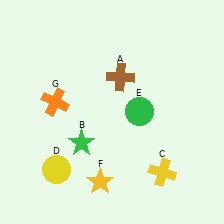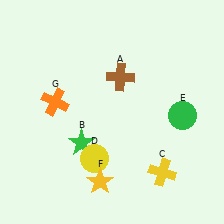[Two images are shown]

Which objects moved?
The objects that moved are: the yellow circle (D), the green circle (E).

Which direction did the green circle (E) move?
The green circle (E) moved right.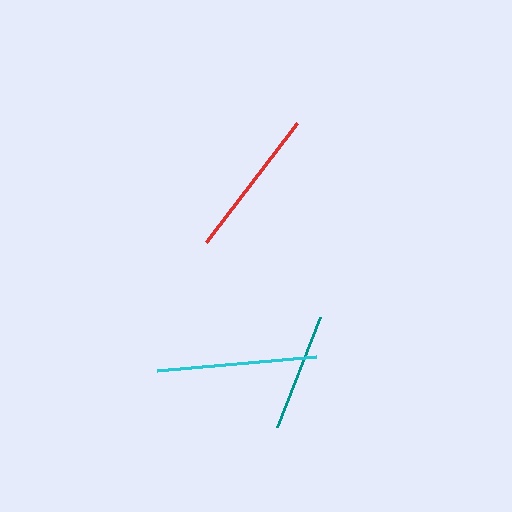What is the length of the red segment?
The red segment is approximately 149 pixels long.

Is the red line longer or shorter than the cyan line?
The cyan line is longer than the red line.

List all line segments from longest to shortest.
From longest to shortest: cyan, red, teal.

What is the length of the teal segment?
The teal segment is approximately 118 pixels long.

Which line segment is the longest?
The cyan line is the longest at approximately 160 pixels.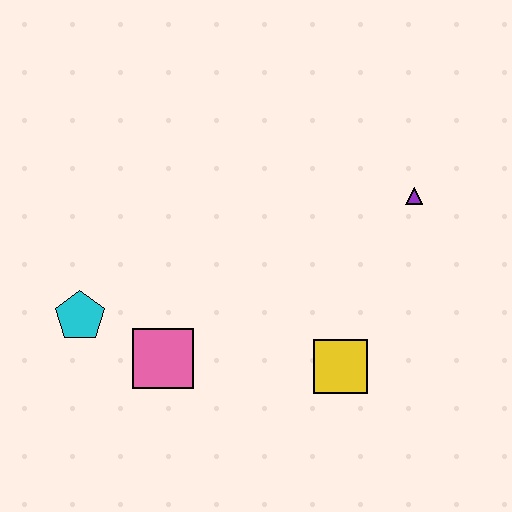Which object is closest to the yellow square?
The pink square is closest to the yellow square.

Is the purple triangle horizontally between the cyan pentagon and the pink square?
No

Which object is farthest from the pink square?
The purple triangle is farthest from the pink square.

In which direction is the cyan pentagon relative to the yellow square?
The cyan pentagon is to the left of the yellow square.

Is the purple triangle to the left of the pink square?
No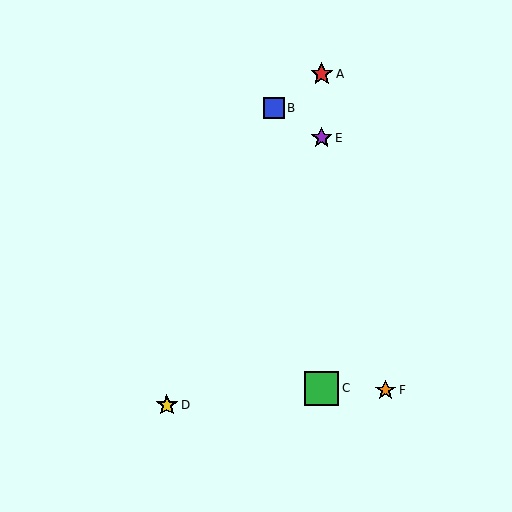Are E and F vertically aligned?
No, E is at x≈322 and F is at x≈386.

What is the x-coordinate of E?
Object E is at x≈322.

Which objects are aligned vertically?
Objects A, C, E are aligned vertically.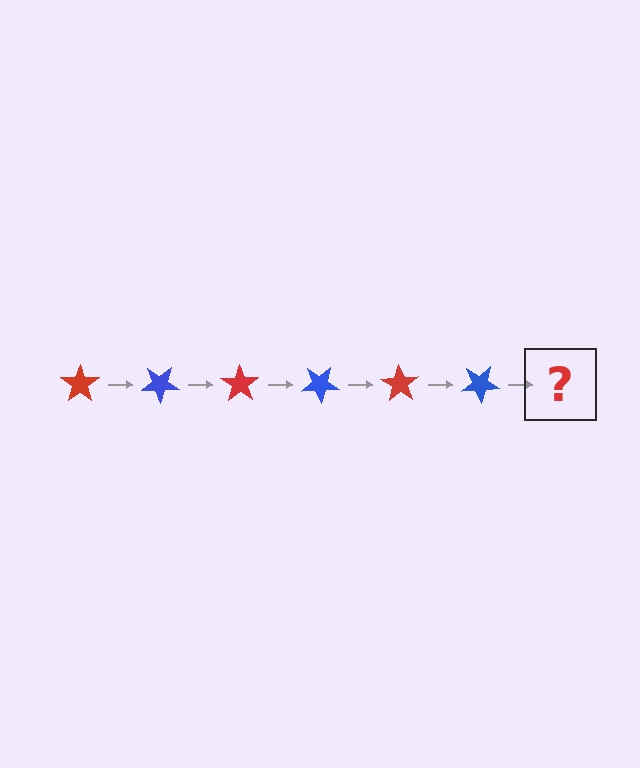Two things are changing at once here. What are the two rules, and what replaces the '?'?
The two rules are that it rotates 35 degrees each step and the color cycles through red and blue. The '?' should be a red star, rotated 210 degrees from the start.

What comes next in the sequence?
The next element should be a red star, rotated 210 degrees from the start.